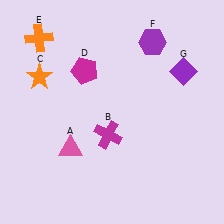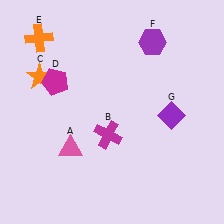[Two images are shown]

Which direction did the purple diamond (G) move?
The purple diamond (G) moved down.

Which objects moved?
The objects that moved are: the magenta pentagon (D), the purple diamond (G).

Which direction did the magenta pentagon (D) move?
The magenta pentagon (D) moved left.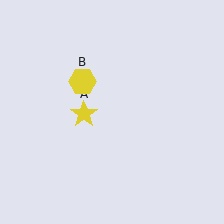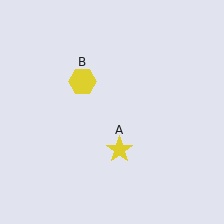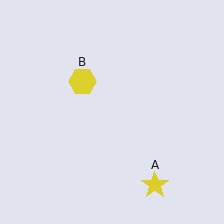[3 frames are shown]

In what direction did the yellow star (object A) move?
The yellow star (object A) moved down and to the right.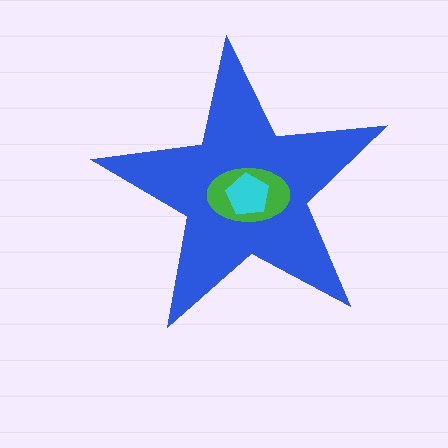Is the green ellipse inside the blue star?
Yes.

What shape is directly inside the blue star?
The green ellipse.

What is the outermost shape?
The blue star.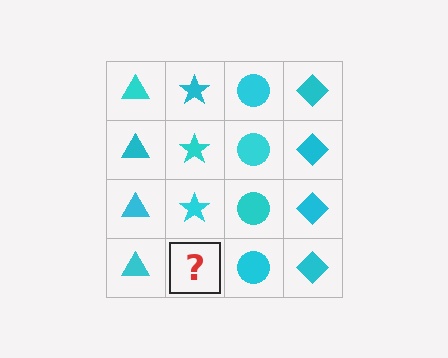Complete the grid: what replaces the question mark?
The question mark should be replaced with a cyan star.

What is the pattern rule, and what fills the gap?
The rule is that each column has a consistent shape. The gap should be filled with a cyan star.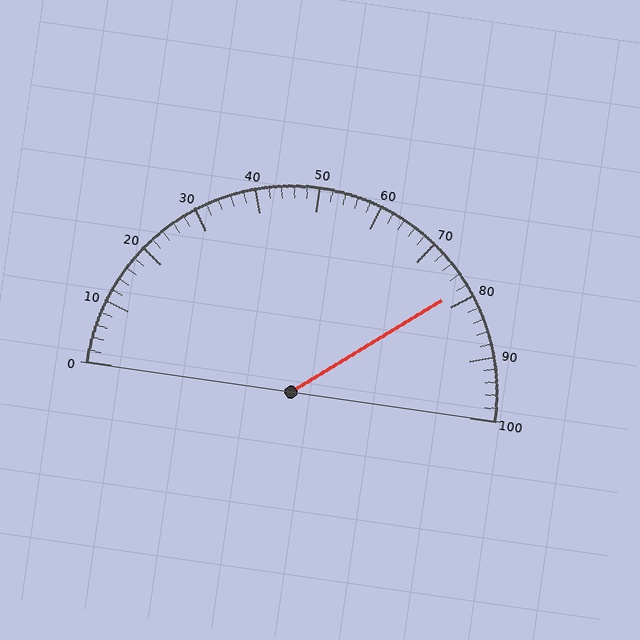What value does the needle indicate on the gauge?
The needle indicates approximately 78.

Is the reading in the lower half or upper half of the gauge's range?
The reading is in the upper half of the range (0 to 100).